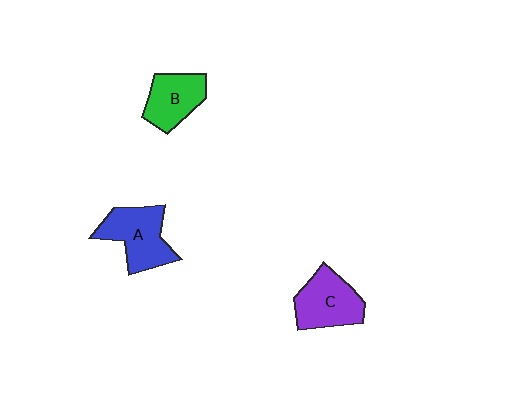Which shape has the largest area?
Shape A (blue).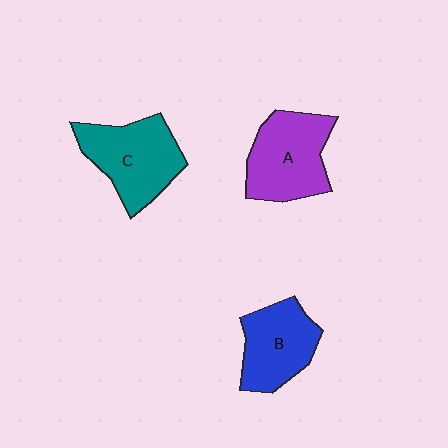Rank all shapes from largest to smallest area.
From largest to smallest: C (teal), A (purple), B (blue).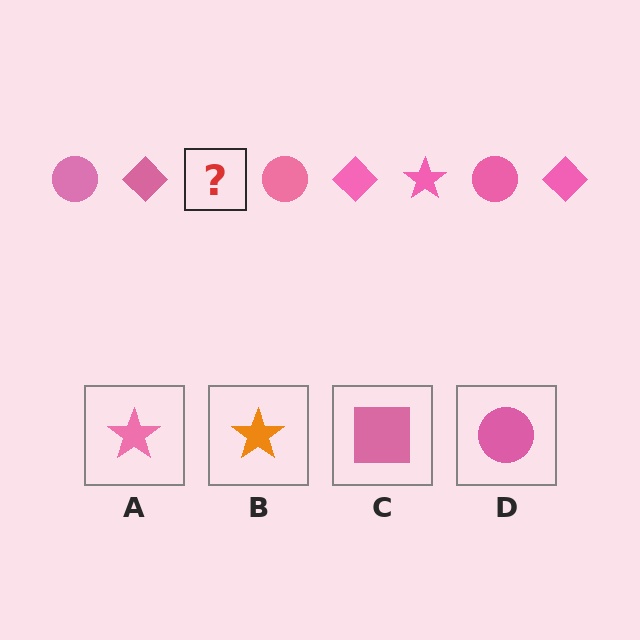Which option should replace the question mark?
Option A.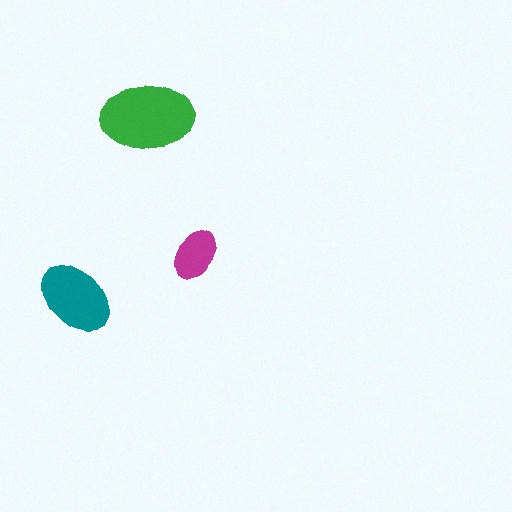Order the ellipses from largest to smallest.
the green one, the teal one, the magenta one.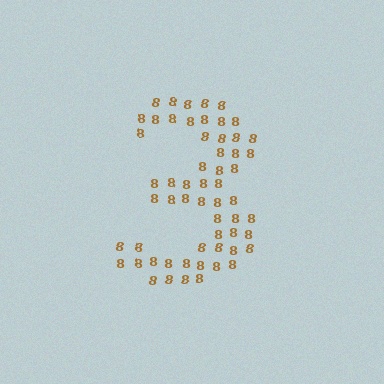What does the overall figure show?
The overall figure shows the digit 3.